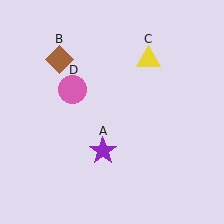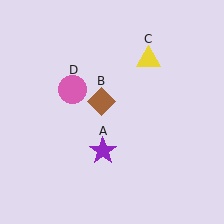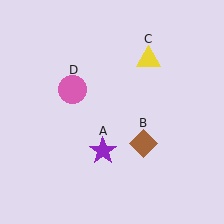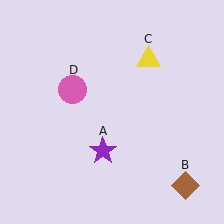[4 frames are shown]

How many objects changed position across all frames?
1 object changed position: brown diamond (object B).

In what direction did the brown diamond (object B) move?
The brown diamond (object B) moved down and to the right.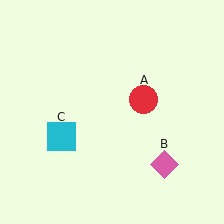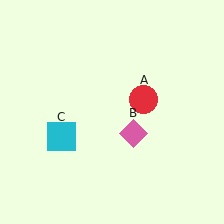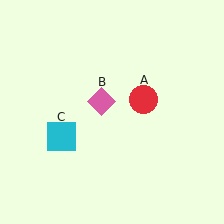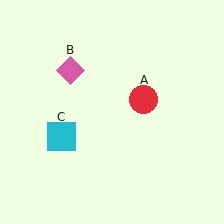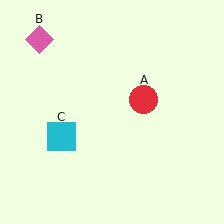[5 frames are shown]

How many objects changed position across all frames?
1 object changed position: pink diamond (object B).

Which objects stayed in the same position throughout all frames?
Red circle (object A) and cyan square (object C) remained stationary.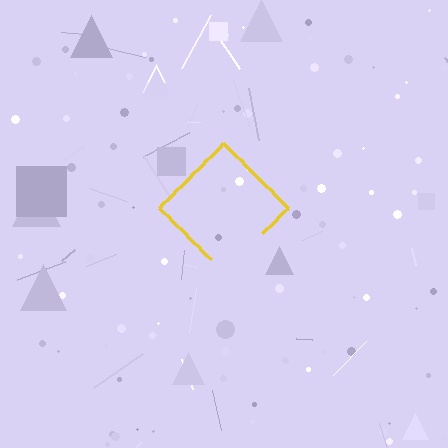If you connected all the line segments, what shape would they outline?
They would outline a diamond.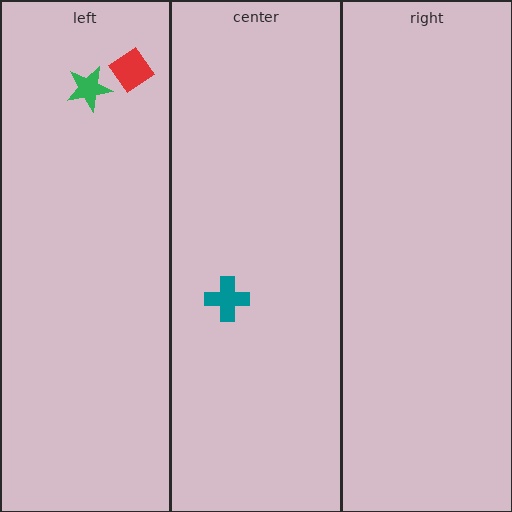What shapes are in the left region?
The green star, the red diamond.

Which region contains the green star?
The left region.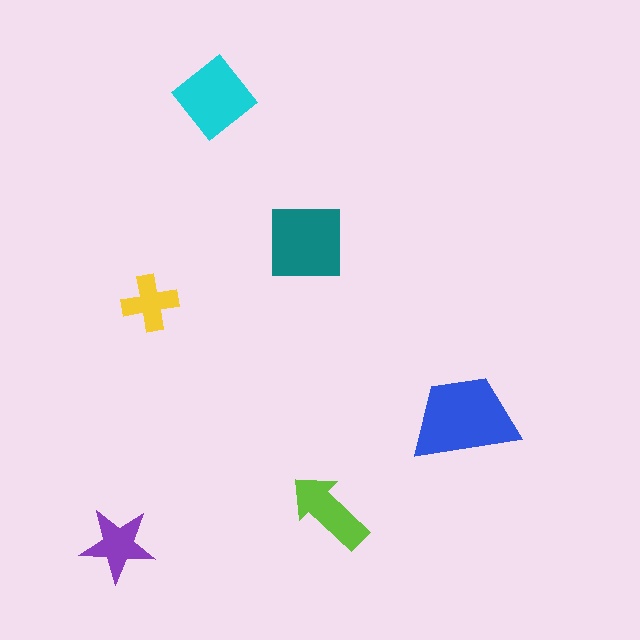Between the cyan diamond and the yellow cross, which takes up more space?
The cyan diamond.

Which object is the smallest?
The yellow cross.